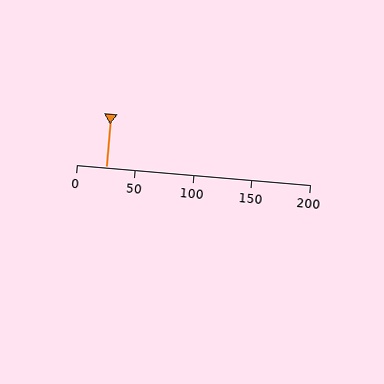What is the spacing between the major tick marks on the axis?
The major ticks are spaced 50 apart.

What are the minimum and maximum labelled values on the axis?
The axis runs from 0 to 200.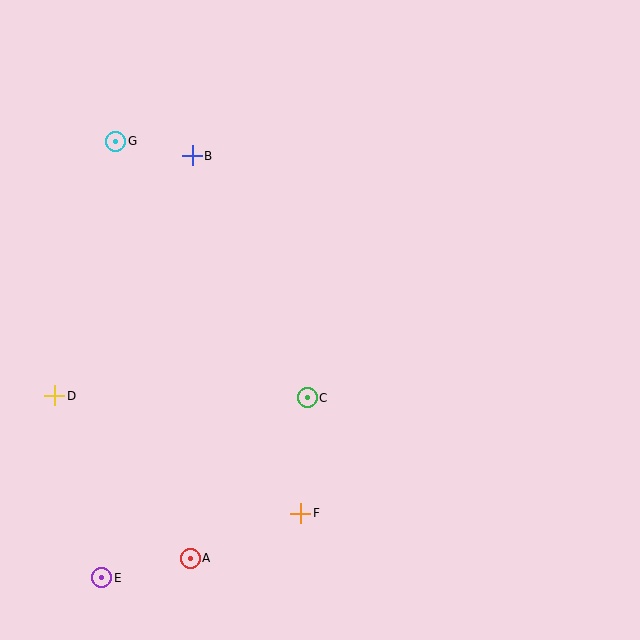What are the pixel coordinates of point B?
Point B is at (192, 156).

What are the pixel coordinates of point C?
Point C is at (307, 398).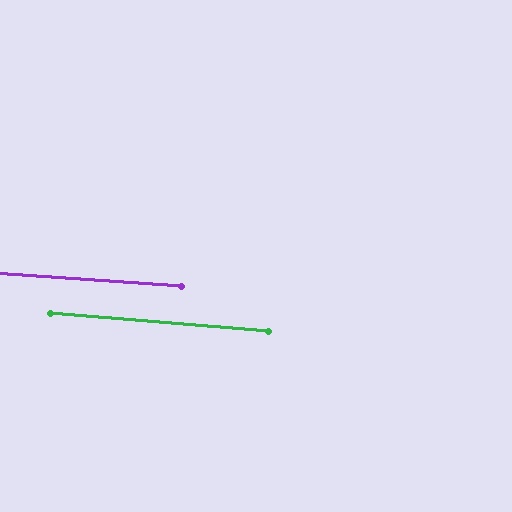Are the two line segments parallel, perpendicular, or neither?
Parallel — their directions differ by only 0.8°.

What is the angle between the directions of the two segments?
Approximately 1 degree.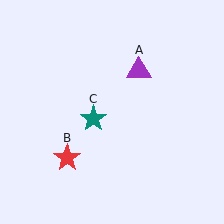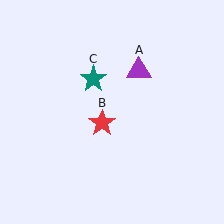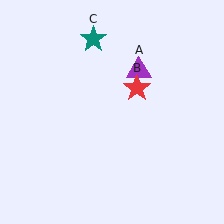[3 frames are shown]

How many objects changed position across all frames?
2 objects changed position: red star (object B), teal star (object C).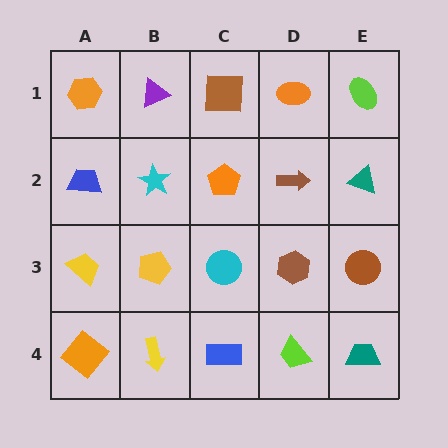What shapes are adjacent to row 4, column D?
A brown hexagon (row 3, column D), a blue rectangle (row 4, column C), a teal trapezoid (row 4, column E).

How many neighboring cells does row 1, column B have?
3.